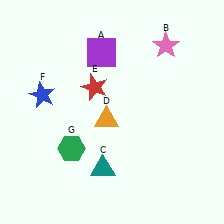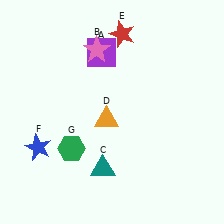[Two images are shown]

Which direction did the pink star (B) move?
The pink star (B) moved left.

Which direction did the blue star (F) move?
The blue star (F) moved down.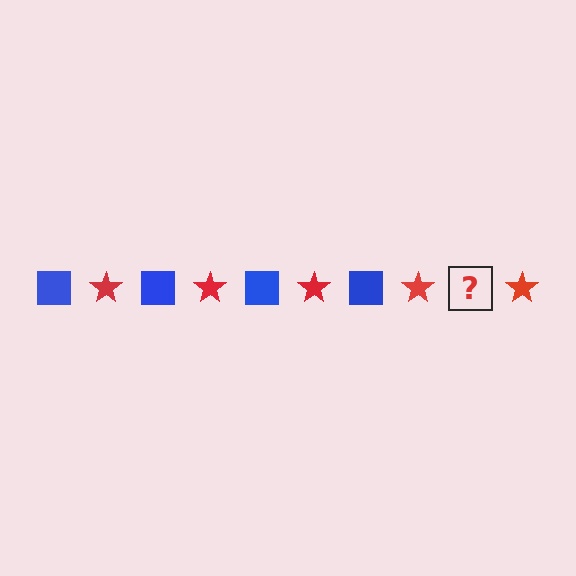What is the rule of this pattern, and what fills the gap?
The rule is that the pattern alternates between blue square and red star. The gap should be filled with a blue square.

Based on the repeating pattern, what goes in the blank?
The blank should be a blue square.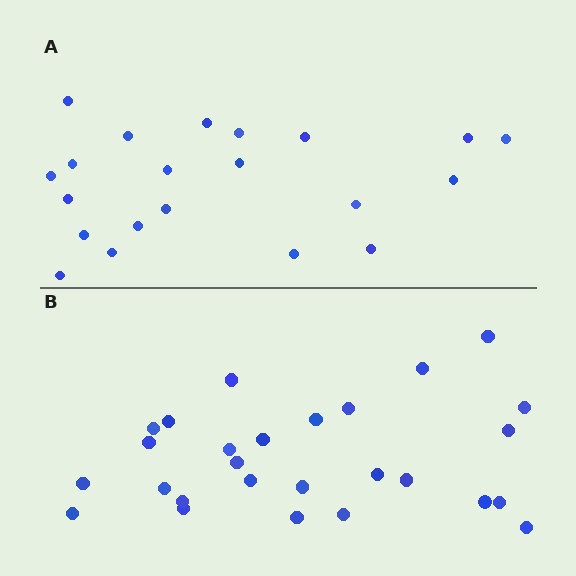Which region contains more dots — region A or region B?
Region B (the bottom region) has more dots.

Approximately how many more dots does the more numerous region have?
Region B has about 6 more dots than region A.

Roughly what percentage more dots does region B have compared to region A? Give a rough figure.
About 30% more.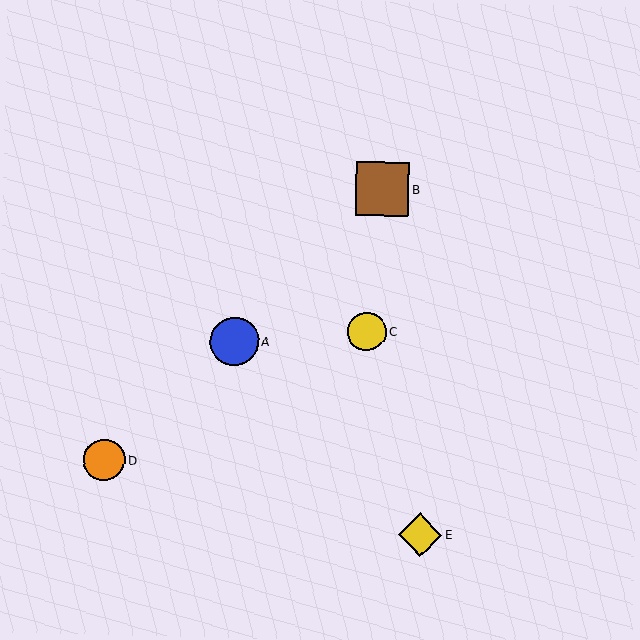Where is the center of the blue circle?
The center of the blue circle is at (234, 341).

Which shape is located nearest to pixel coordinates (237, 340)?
The blue circle (labeled A) at (234, 341) is nearest to that location.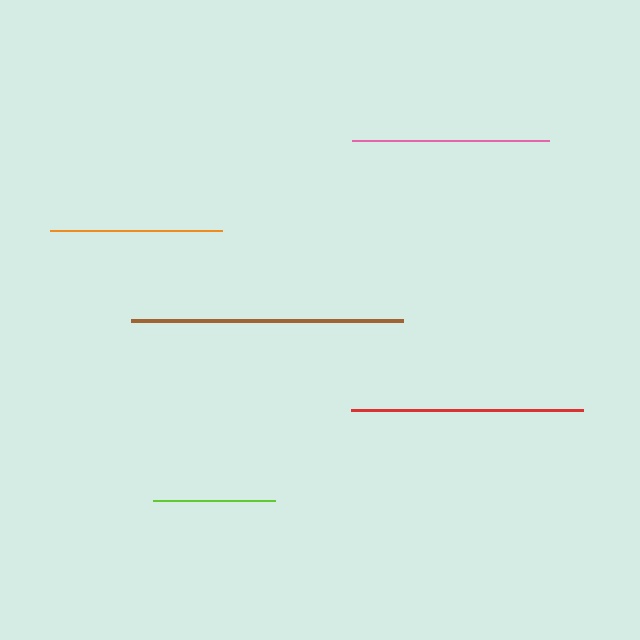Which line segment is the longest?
The brown line is the longest at approximately 271 pixels.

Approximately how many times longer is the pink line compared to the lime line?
The pink line is approximately 1.6 times the length of the lime line.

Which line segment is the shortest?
The lime line is the shortest at approximately 121 pixels.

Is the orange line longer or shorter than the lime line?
The orange line is longer than the lime line.